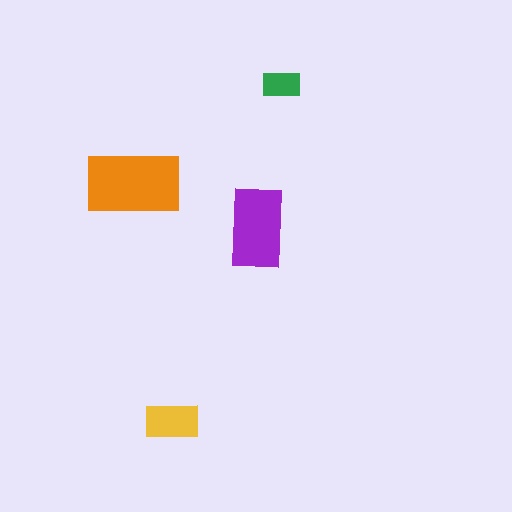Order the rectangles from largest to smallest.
the orange one, the purple one, the yellow one, the green one.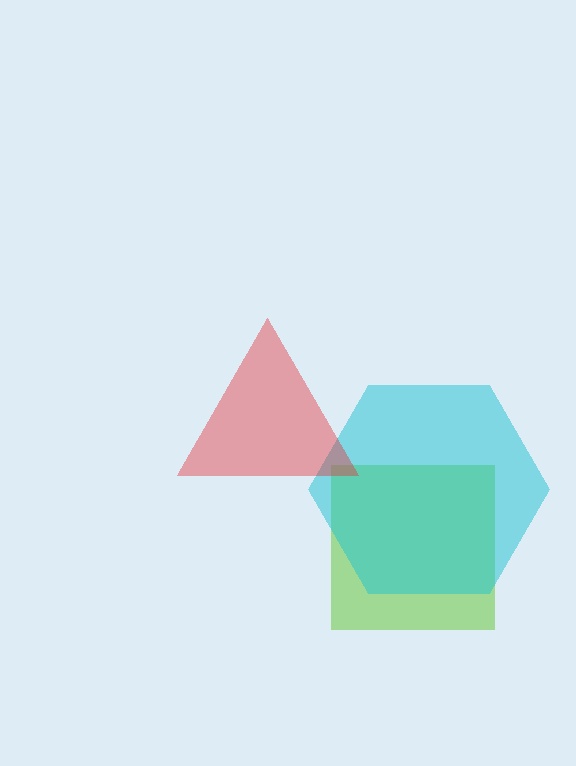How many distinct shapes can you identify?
There are 3 distinct shapes: a lime square, a cyan hexagon, a red triangle.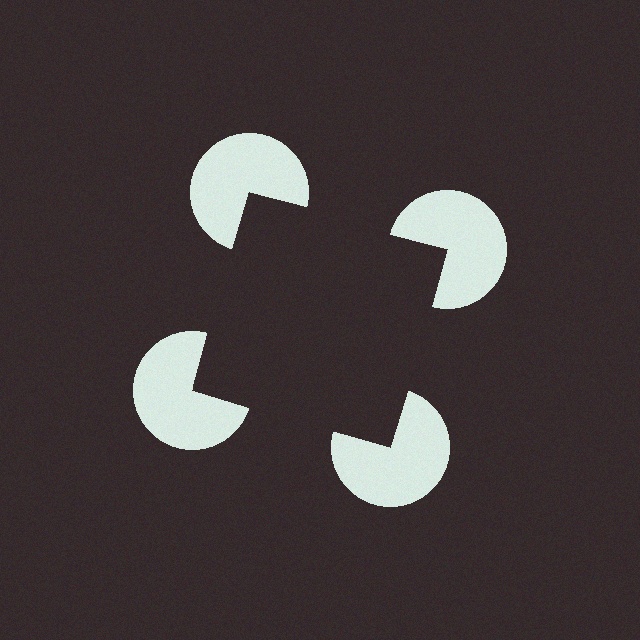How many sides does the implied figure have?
4 sides.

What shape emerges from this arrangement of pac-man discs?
An illusory square — its edges are inferred from the aligned wedge cuts in the pac-man discs, not physically drawn.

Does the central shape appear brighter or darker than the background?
It typically appears slightly darker than the background, even though no actual brightness change is drawn.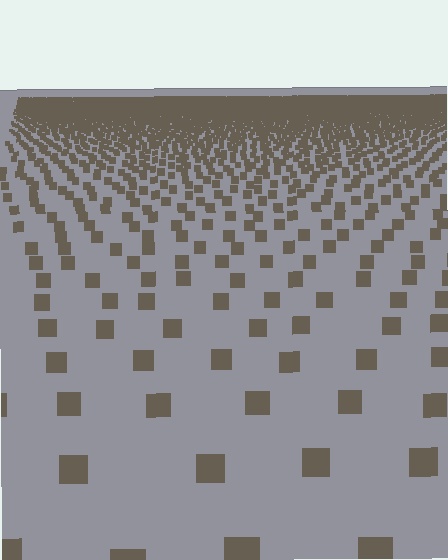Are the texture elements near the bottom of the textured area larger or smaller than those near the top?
Larger. Near the bottom, elements are closer to the viewer and appear at a bigger on-screen size.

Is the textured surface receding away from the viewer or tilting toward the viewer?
The surface is receding away from the viewer. Texture elements get smaller and denser toward the top.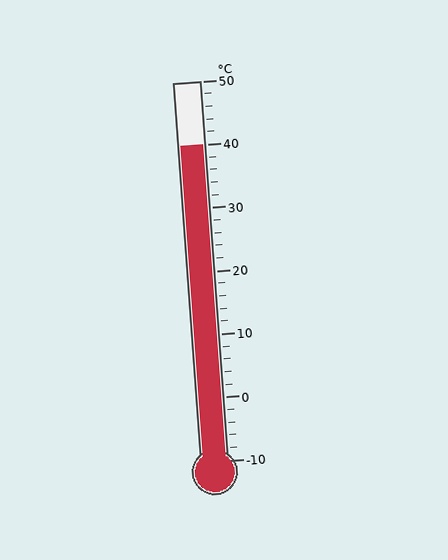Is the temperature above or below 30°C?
The temperature is above 30°C.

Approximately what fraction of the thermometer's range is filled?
The thermometer is filled to approximately 85% of its range.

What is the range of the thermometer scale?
The thermometer scale ranges from -10°C to 50°C.